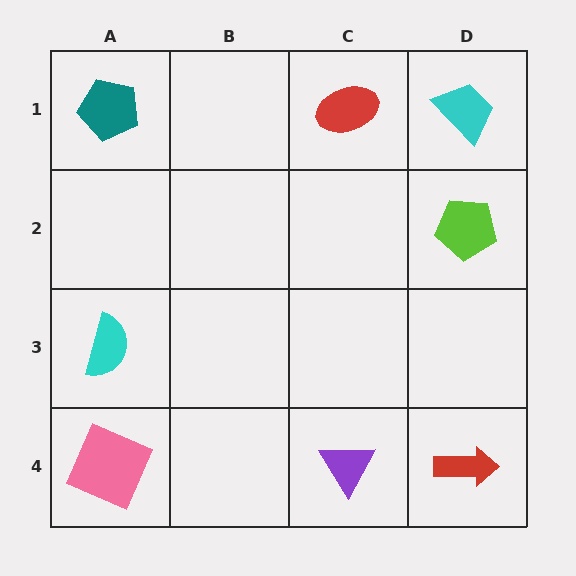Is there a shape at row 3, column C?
No, that cell is empty.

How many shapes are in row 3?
1 shape.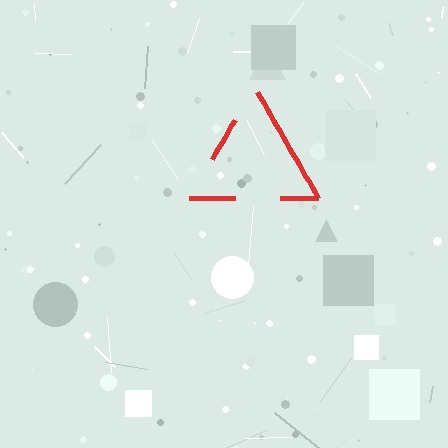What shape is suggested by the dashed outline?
The dashed outline suggests a triangle.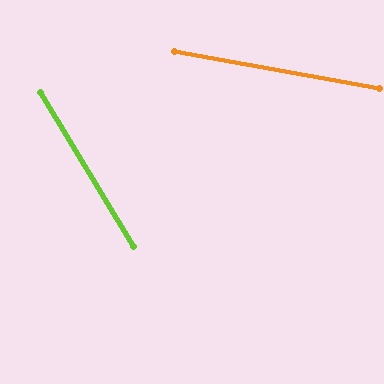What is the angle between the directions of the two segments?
Approximately 49 degrees.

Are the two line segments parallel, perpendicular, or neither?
Neither parallel nor perpendicular — they differ by about 49°.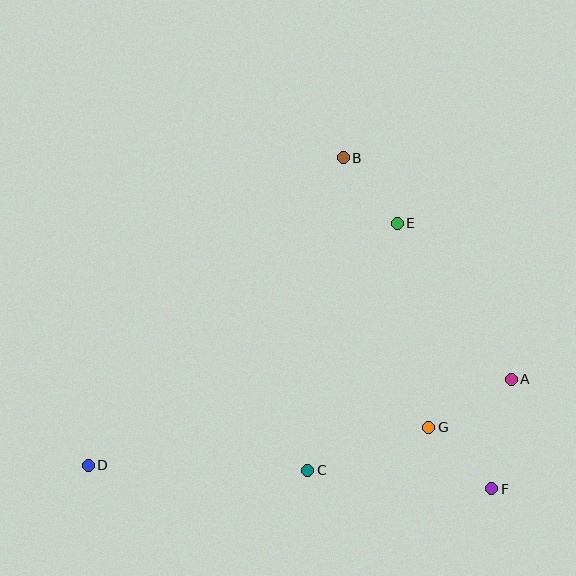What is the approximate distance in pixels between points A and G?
The distance between A and G is approximately 95 pixels.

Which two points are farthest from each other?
Points A and D are farthest from each other.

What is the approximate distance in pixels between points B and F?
The distance between B and F is approximately 362 pixels.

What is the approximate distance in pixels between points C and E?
The distance between C and E is approximately 263 pixels.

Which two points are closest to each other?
Points B and E are closest to each other.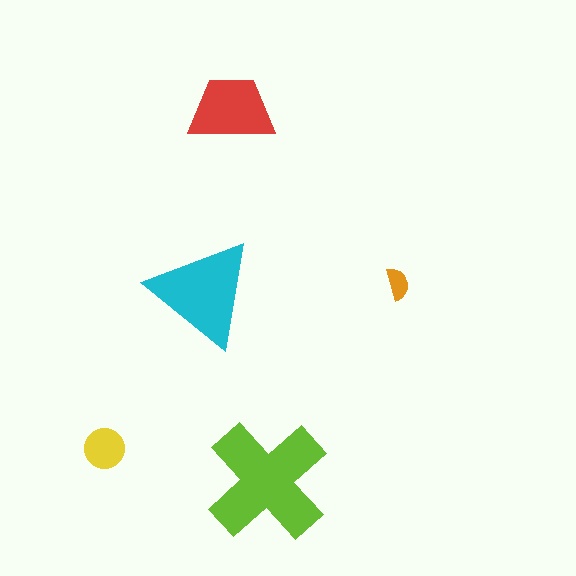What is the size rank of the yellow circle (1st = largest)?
4th.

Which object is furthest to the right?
The orange semicircle is rightmost.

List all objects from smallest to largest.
The orange semicircle, the yellow circle, the red trapezoid, the cyan triangle, the lime cross.